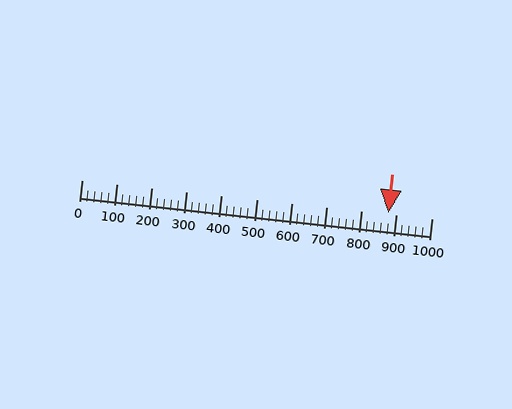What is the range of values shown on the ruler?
The ruler shows values from 0 to 1000.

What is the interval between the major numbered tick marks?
The major tick marks are spaced 100 units apart.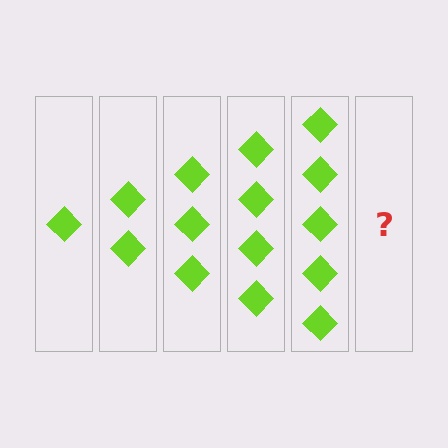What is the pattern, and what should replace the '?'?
The pattern is that each step adds one more diamond. The '?' should be 6 diamonds.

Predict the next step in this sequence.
The next step is 6 diamonds.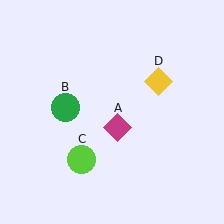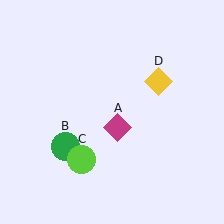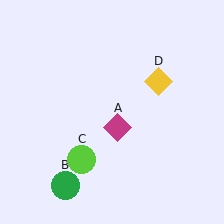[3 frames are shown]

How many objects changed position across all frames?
1 object changed position: green circle (object B).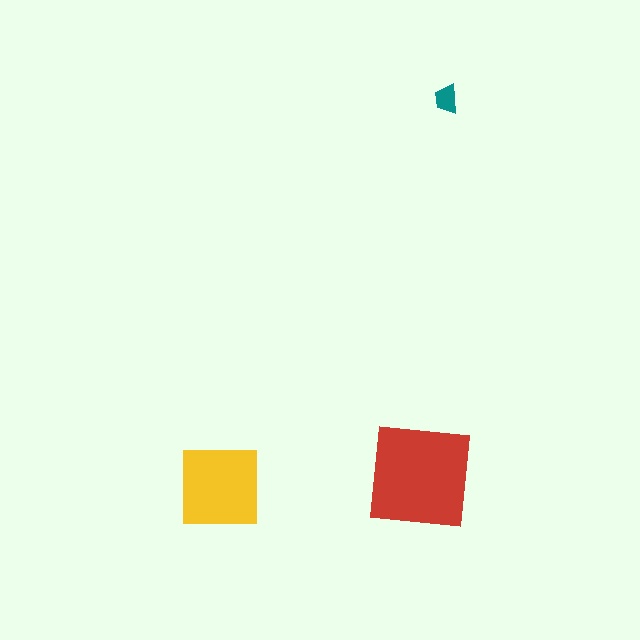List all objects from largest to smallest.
The red square, the yellow square, the teal trapezoid.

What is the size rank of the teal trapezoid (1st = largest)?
3rd.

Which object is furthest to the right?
The teal trapezoid is rightmost.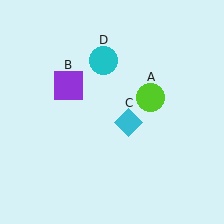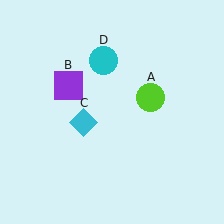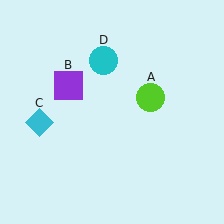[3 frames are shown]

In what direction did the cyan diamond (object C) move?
The cyan diamond (object C) moved left.